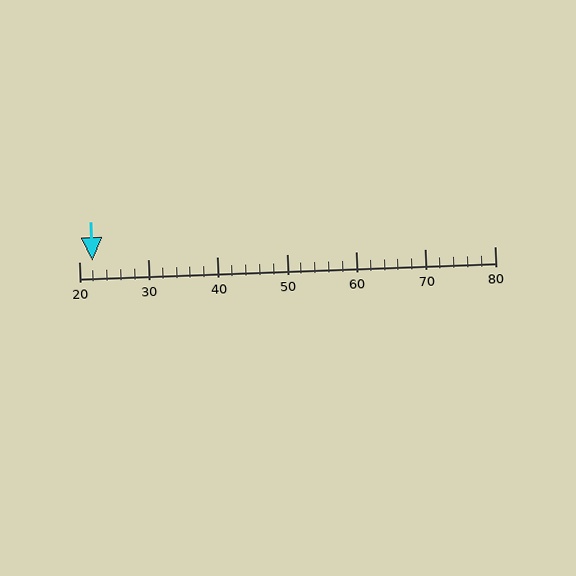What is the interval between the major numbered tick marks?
The major tick marks are spaced 10 units apart.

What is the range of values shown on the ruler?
The ruler shows values from 20 to 80.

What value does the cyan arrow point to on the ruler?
The cyan arrow points to approximately 22.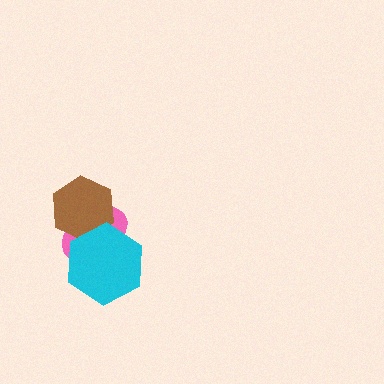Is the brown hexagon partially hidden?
Yes, it is partially covered by another shape.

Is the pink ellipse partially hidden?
Yes, it is partially covered by another shape.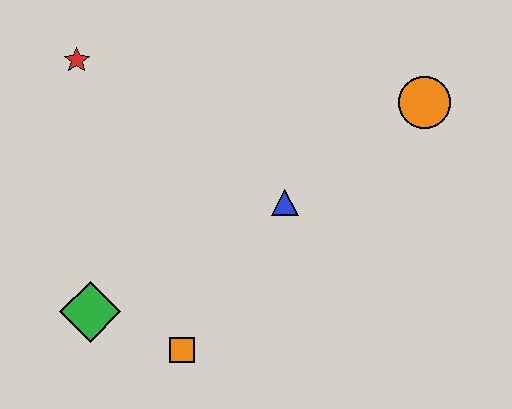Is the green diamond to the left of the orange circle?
Yes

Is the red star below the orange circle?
No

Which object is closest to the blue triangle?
The orange circle is closest to the blue triangle.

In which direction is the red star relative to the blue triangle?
The red star is to the left of the blue triangle.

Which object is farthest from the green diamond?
The orange circle is farthest from the green diamond.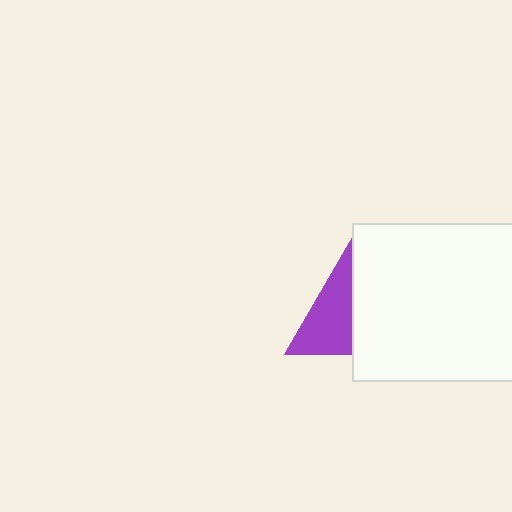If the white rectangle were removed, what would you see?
You would see the complete purple triangle.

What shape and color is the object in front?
The object in front is a white rectangle.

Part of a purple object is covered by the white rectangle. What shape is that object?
It is a triangle.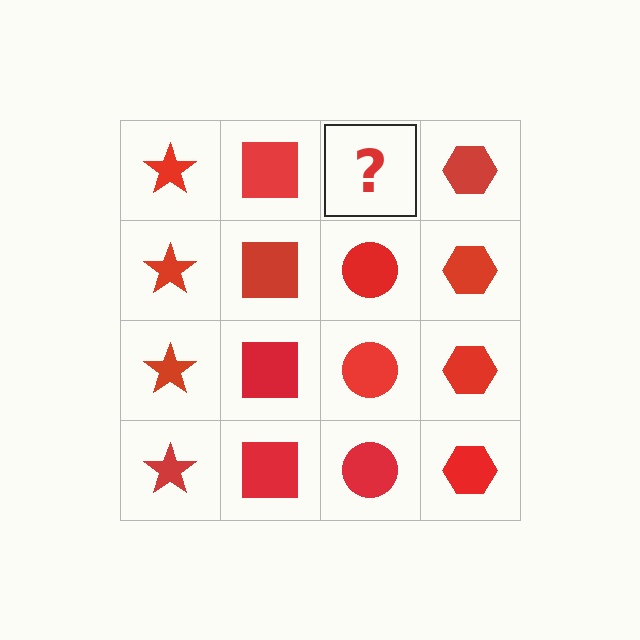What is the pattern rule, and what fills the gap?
The rule is that each column has a consistent shape. The gap should be filled with a red circle.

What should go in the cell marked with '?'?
The missing cell should contain a red circle.